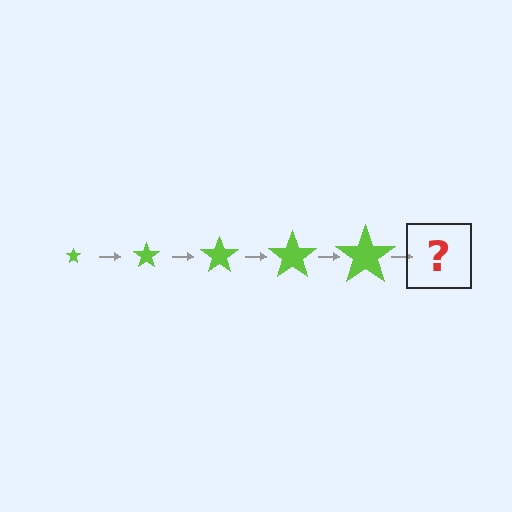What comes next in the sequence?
The next element should be a lime star, larger than the previous one.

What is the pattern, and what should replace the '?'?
The pattern is that the star gets progressively larger each step. The '?' should be a lime star, larger than the previous one.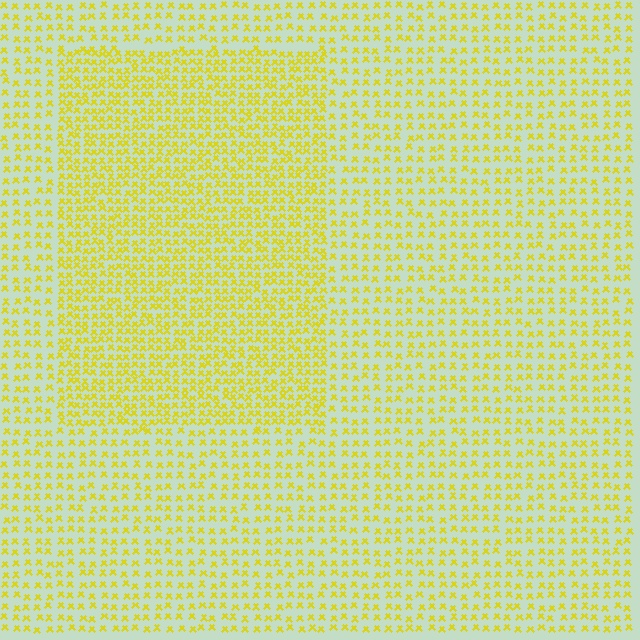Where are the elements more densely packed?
The elements are more densely packed inside the rectangle boundary.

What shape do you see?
I see a rectangle.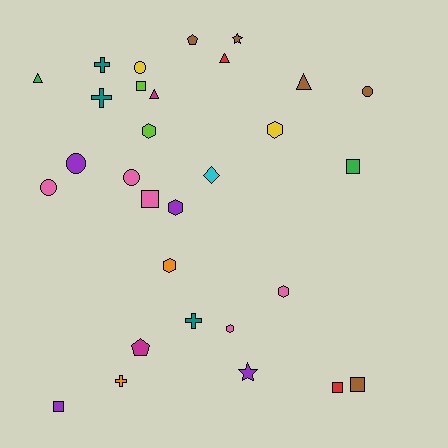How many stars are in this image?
There are 2 stars.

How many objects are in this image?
There are 30 objects.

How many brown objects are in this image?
There are 5 brown objects.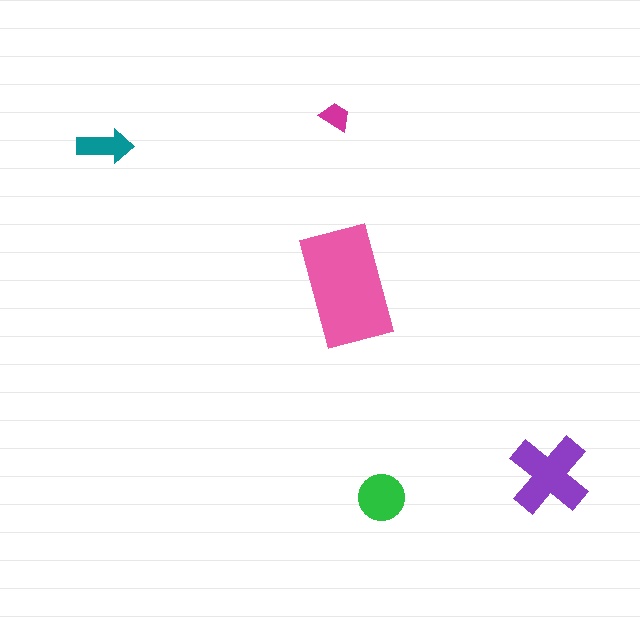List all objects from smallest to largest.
The magenta trapezoid, the teal arrow, the green circle, the purple cross, the pink rectangle.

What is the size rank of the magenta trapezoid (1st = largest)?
5th.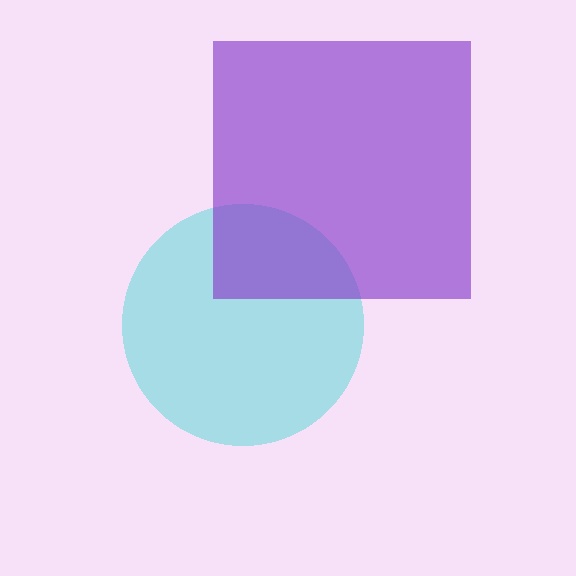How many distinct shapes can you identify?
There are 2 distinct shapes: a cyan circle, a purple square.